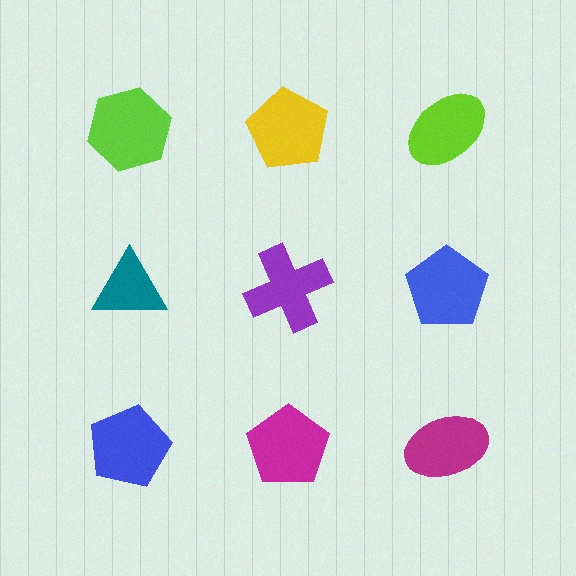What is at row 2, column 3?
A blue pentagon.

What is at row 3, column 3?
A magenta ellipse.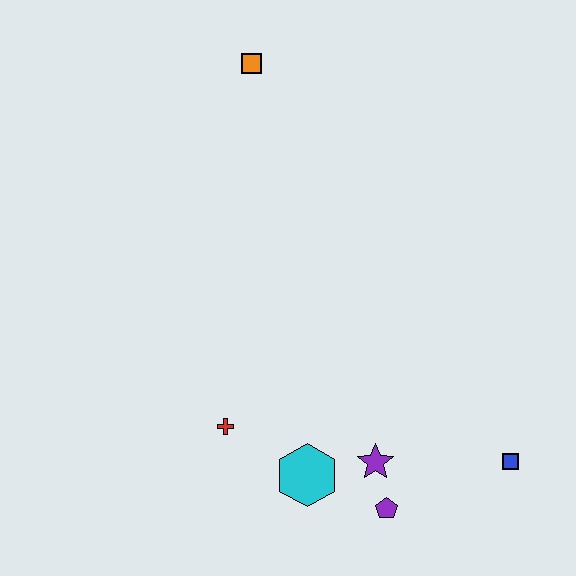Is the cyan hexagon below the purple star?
Yes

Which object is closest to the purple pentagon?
The purple star is closest to the purple pentagon.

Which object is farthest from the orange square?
The blue square is farthest from the orange square.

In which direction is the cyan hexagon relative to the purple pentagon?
The cyan hexagon is to the left of the purple pentagon.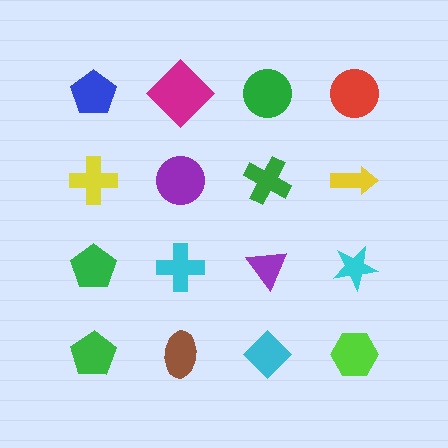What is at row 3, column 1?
A green pentagon.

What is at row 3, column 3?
A purple triangle.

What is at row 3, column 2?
A cyan cross.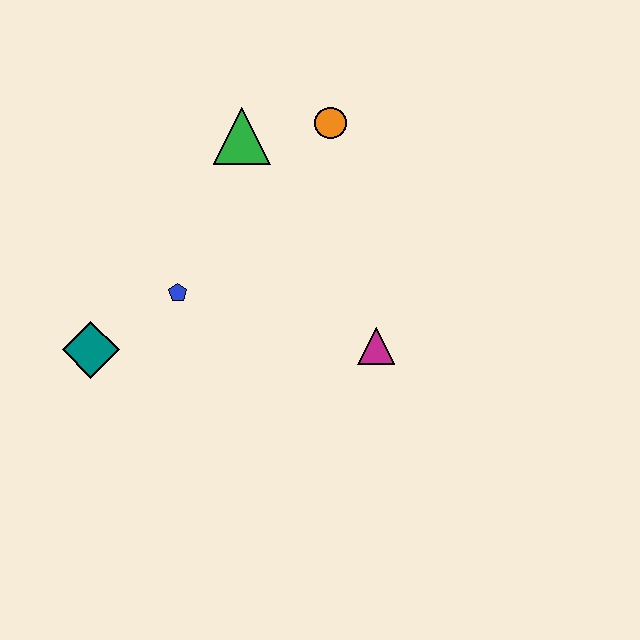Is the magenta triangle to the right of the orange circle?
Yes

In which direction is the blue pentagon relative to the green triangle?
The blue pentagon is below the green triangle.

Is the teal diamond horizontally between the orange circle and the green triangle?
No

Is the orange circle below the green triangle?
No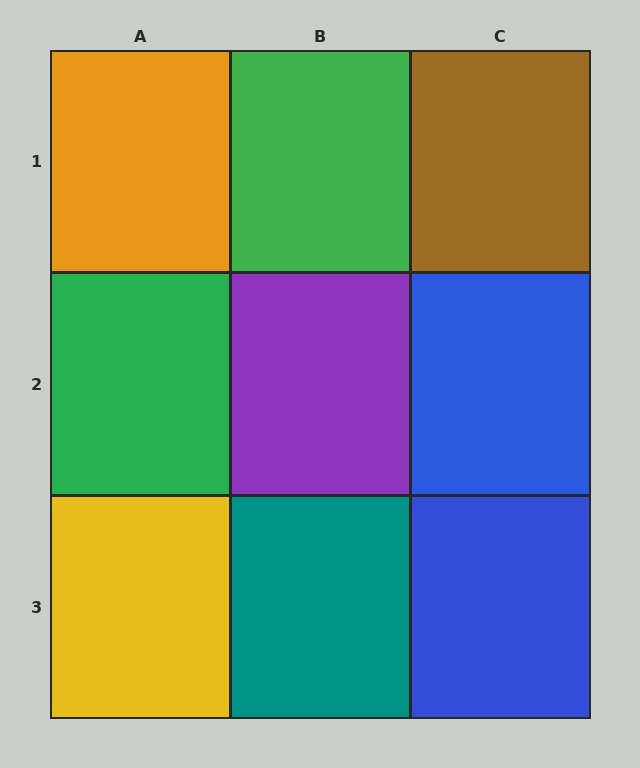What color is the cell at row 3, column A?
Yellow.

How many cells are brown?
1 cell is brown.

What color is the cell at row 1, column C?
Brown.